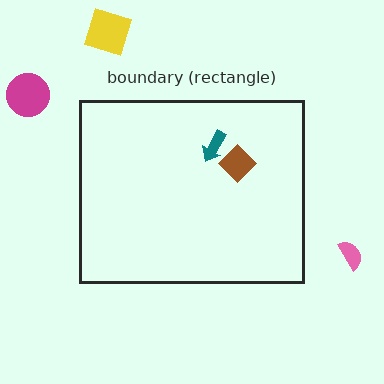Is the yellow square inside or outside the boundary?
Outside.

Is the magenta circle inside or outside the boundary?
Outside.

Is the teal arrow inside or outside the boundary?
Inside.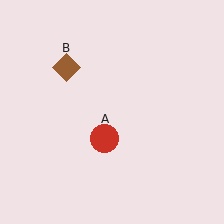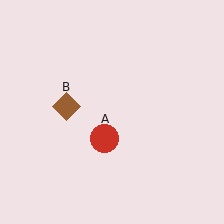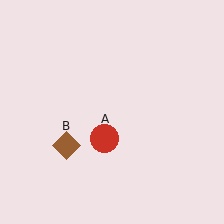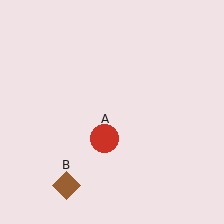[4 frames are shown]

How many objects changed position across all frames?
1 object changed position: brown diamond (object B).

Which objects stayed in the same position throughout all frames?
Red circle (object A) remained stationary.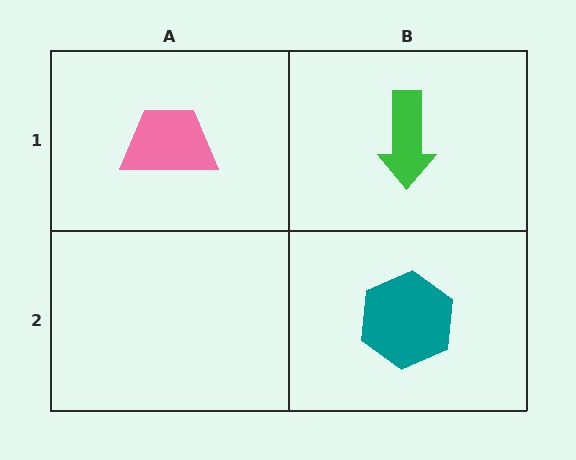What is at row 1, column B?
A green arrow.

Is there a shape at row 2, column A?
No, that cell is empty.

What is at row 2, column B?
A teal hexagon.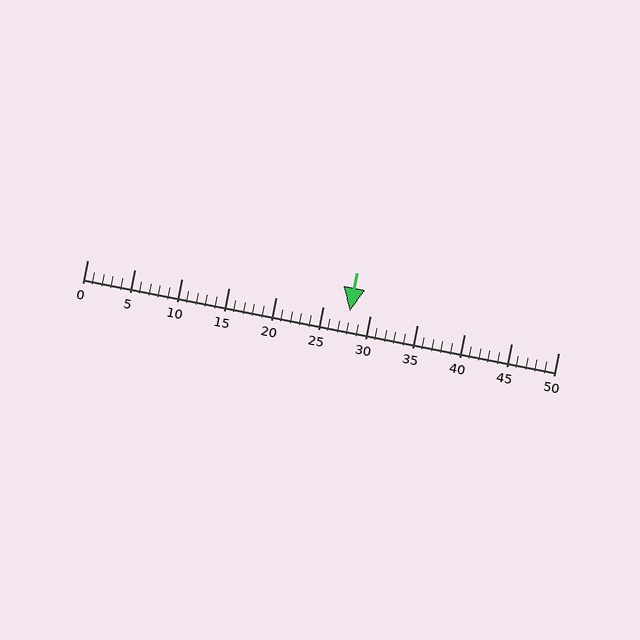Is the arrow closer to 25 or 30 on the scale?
The arrow is closer to 30.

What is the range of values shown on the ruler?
The ruler shows values from 0 to 50.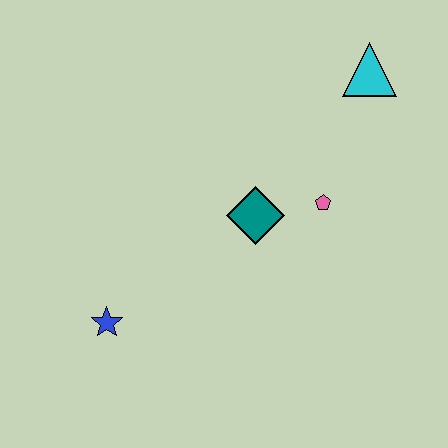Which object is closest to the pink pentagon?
The teal diamond is closest to the pink pentagon.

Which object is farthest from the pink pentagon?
The blue star is farthest from the pink pentagon.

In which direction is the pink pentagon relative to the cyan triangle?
The pink pentagon is below the cyan triangle.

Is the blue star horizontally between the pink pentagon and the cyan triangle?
No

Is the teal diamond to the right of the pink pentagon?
No